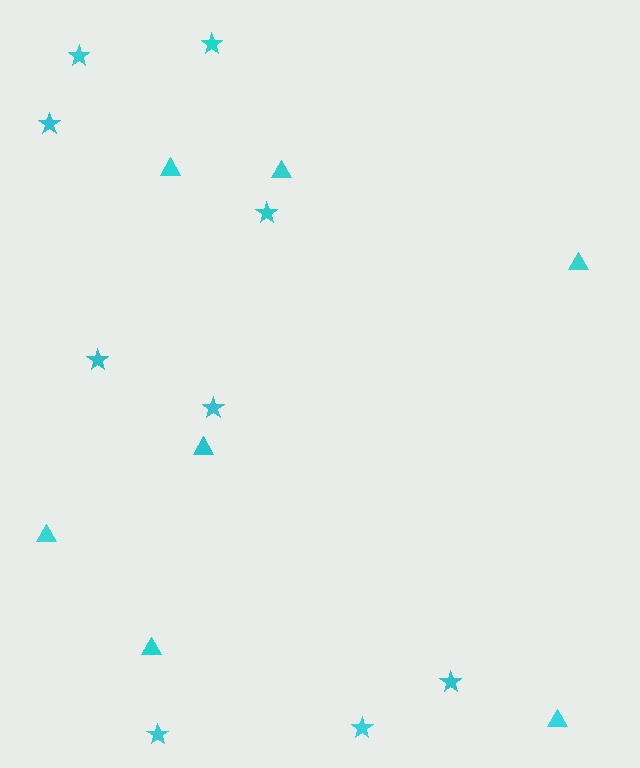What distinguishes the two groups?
There are 2 groups: one group of stars (9) and one group of triangles (7).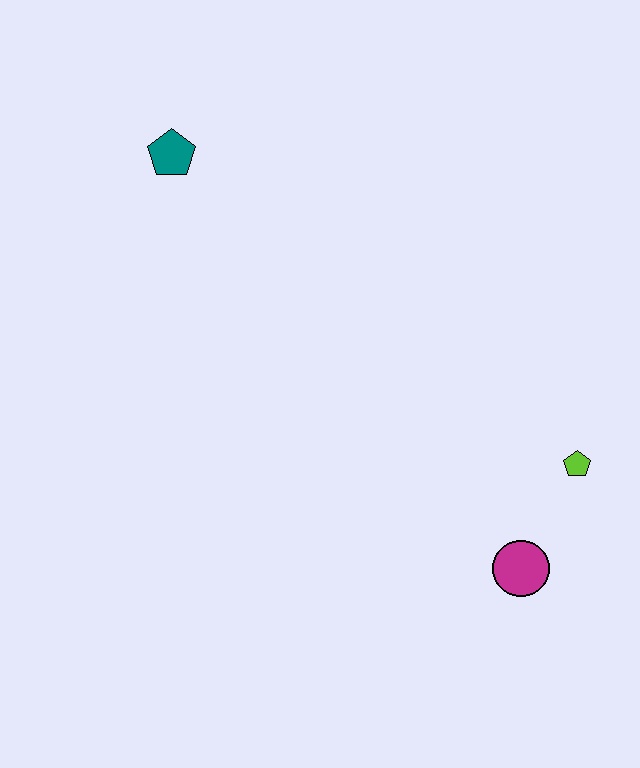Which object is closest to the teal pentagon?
The lime pentagon is closest to the teal pentagon.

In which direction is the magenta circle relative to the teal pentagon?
The magenta circle is below the teal pentagon.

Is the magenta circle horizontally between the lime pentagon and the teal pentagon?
Yes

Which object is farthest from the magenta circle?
The teal pentagon is farthest from the magenta circle.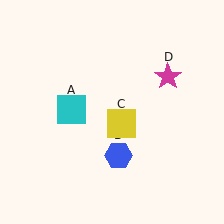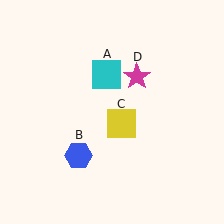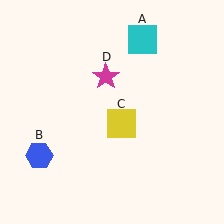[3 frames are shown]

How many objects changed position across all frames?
3 objects changed position: cyan square (object A), blue hexagon (object B), magenta star (object D).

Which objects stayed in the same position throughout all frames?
Yellow square (object C) remained stationary.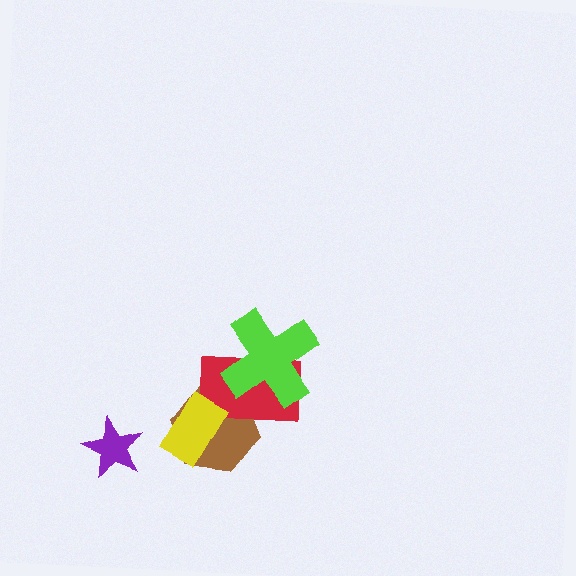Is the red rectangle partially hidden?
Yes, it is partially covered by another shape.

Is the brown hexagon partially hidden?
Yes, it is partially covered by another shape.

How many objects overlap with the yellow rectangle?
2 objects overlap with the yellow rectangle.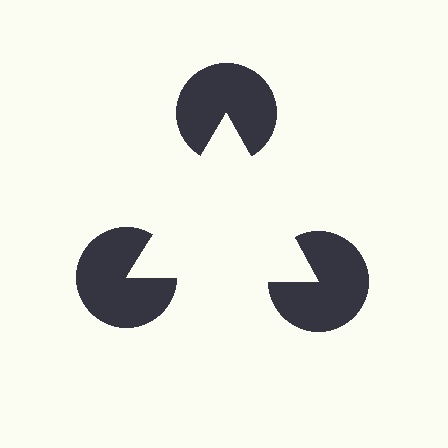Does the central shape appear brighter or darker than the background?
It typically appears slightly brighter than the background, even though no actual brightness change is drawn.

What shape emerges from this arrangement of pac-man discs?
An illusory triangle — its edges are inferred from the aligned wedge cuts in the pac-man discs, not physically drawn.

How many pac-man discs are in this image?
There are 3 — one at each vertex of the illusory triangle.